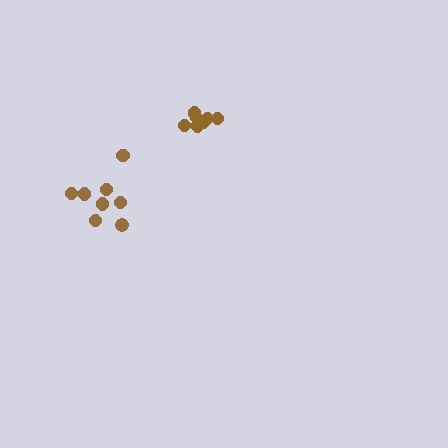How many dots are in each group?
Group 1: 7 dots, Group 2: 8 dots (15 total).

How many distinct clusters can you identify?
There are 2 distinct clusters.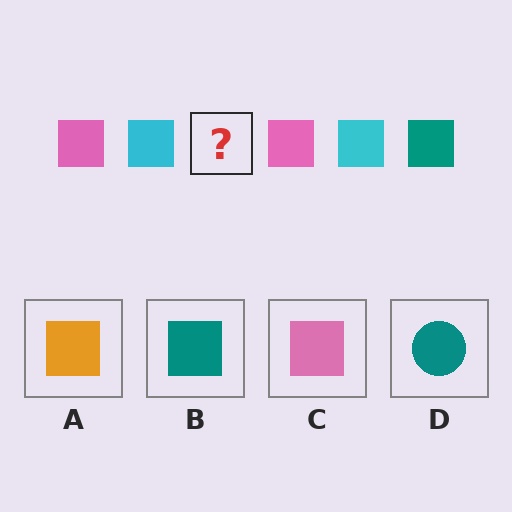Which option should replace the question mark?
Option B.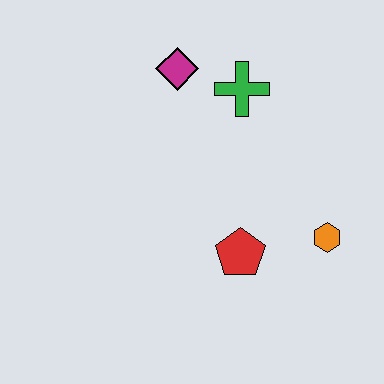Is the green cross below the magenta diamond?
Yes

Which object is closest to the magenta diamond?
The green cross is closest to the magenta diamond.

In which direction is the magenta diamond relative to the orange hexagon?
The magenta diamond is above the orange hexagon.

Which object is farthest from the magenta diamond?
The orange hexagon is farthest from the magenta diamond.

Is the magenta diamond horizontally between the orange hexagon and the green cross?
No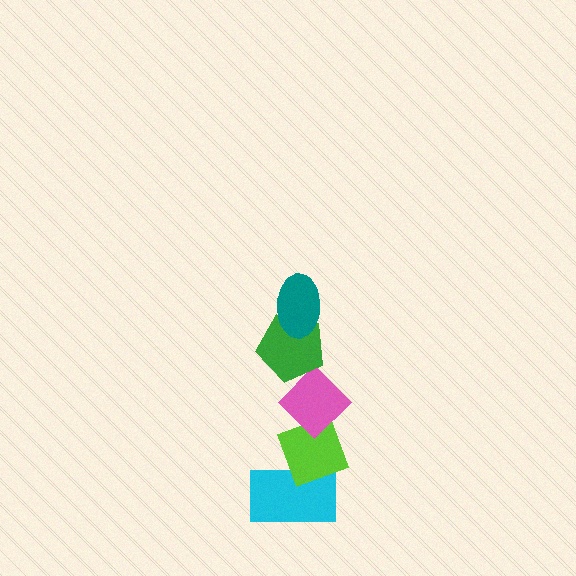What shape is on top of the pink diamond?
The green pentagon is on top of the pink diamond.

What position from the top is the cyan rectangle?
The cyan rectangle is 5th from the top.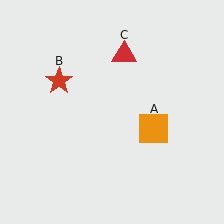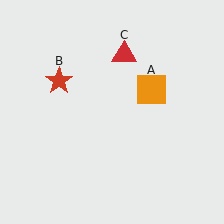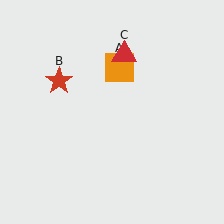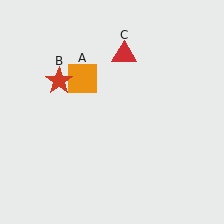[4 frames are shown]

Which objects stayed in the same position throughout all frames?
Red star (object B) and red triangle (object C) remained stationary.